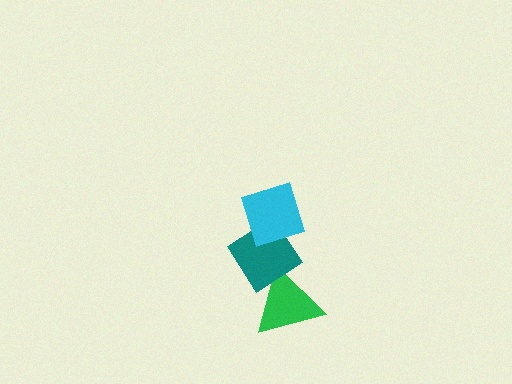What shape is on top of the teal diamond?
The cyan diamond is on top of the teal diamond.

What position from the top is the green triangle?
The green triangle is 3rd from the top.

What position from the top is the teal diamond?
The teal diamond is 2nd from the top.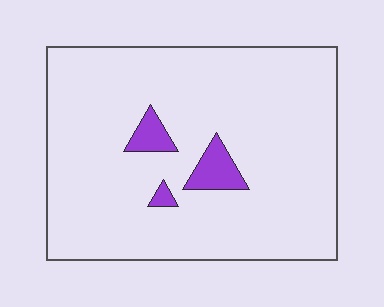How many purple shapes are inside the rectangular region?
3.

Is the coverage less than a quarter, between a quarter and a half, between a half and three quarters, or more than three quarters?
Less than a quarter.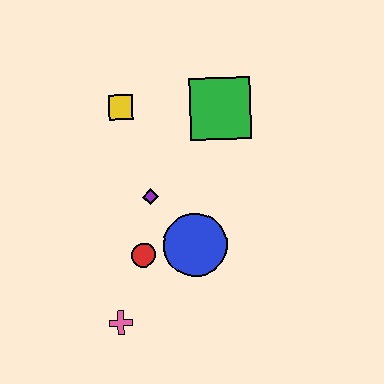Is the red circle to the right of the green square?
No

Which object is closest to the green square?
The yellow square is closest to the green square.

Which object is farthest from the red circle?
The green square is farthest from the red circle.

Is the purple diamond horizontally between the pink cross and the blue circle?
Yes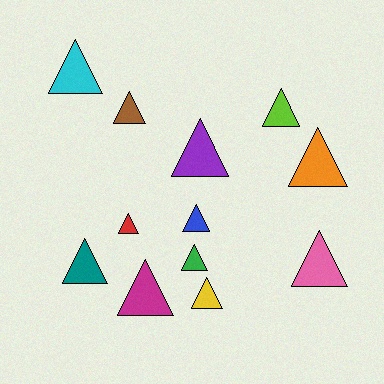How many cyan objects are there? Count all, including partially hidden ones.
There is 1 cyan object.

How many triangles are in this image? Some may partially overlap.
There are 12 triangles.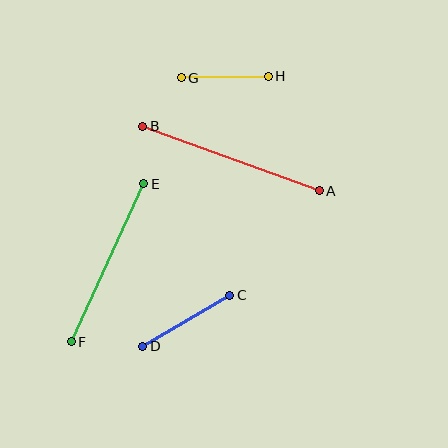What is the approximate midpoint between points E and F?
The midpoint is at approximately (107, 263) pixels.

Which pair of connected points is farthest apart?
Points A and B are farthest apart.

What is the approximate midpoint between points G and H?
The midpoint is at approximately (225, 77) pixels.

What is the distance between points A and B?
The distance is approximately 188 pixels.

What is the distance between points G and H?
The distance is approximately 87 pixels.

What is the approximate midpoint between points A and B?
The midpoint is at approximately (231, 159) pixels.